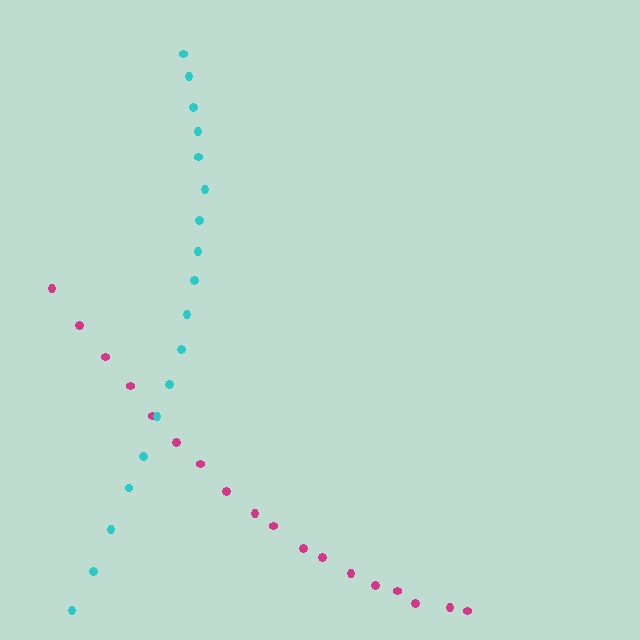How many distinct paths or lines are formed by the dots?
There are 2 distinct paths.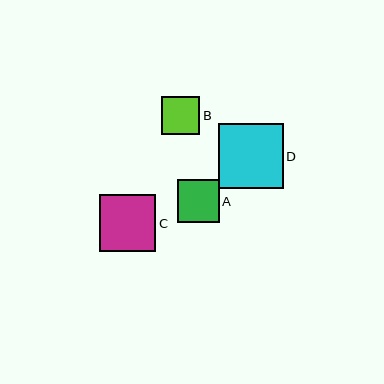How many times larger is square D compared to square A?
Square D is approximately 1.5 times the size of square A.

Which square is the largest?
Square D is the largest with a size of approximately 65 pixels.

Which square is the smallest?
Square B is the smallest with a size of approximately 38 pixels.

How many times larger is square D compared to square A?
Square D is approximately 1.5 times the size of square A.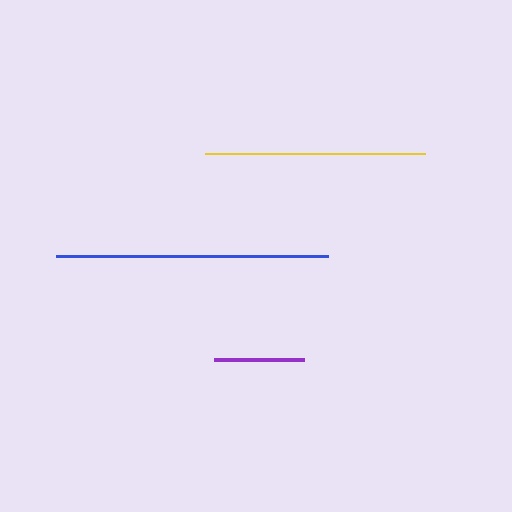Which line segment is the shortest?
The purple line is the shortest at approximately 89 pixels.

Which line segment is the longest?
The blue line is the longest at approximately 272 pixels.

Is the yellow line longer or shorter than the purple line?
The yellow line is longer than the purple line.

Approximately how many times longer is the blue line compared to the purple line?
The blue line is approximately 3.0 times the length of the purple line.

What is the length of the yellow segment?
The yellow segment is approximately 220 pixels long.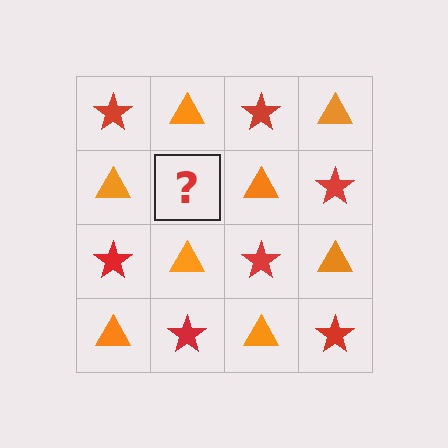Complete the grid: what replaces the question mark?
The question mark should be replaced with a red star.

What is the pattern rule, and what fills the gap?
The rule is that it alternates red star and orange triangle in a checkerboard pattern. The gap should be filled with a red star.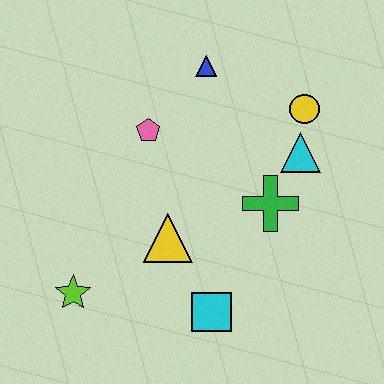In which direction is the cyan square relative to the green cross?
The cyan square is below the green cross.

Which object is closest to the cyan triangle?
The yellow circle is closest to the cyan triangle.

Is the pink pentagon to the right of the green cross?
No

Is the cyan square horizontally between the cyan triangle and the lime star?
Yes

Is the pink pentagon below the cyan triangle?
No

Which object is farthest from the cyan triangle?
The lime star is farthest from the cyan triangle.